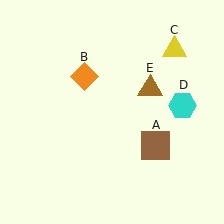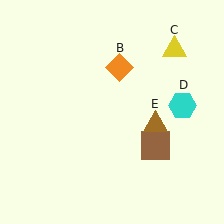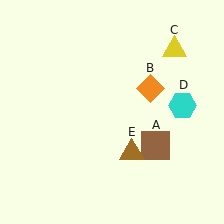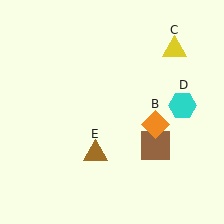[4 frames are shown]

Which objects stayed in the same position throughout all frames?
Brown square (object A) and yellow triangle (object C) and cyan hexagon (object D) remained stationary.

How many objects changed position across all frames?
2 objects changed position: orange diamond (object B), brown triangle (object E).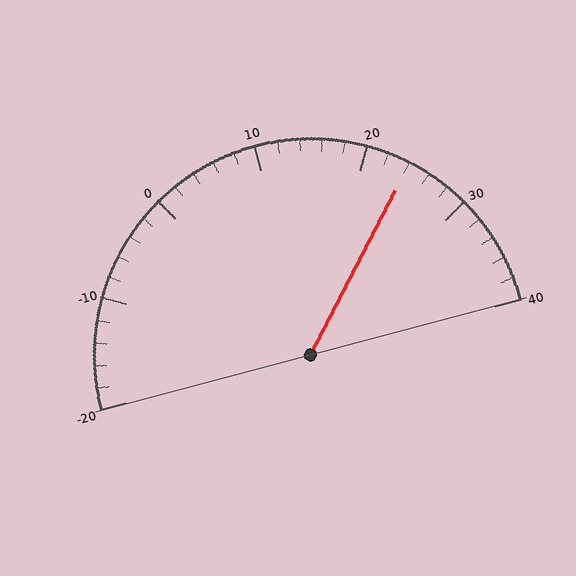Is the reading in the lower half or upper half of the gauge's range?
The reading is in the upper half of the range (-20 to 40).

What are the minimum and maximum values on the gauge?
The gauge ranges from -20 to 40.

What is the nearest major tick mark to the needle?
The nearest major tick mark is 20.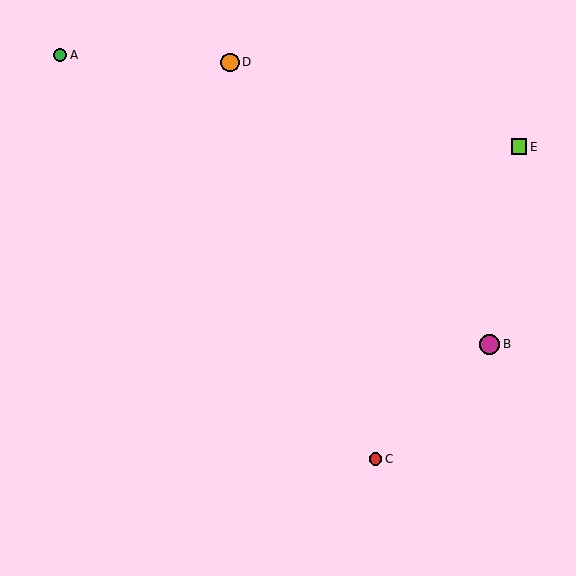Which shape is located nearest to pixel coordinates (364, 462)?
The red circle (labeled C) at (375, 459) is nearest to that location.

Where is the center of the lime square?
The center of the lime square is at (519, 147).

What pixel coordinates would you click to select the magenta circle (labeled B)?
Click at (489, 344) to select the magenta circle B.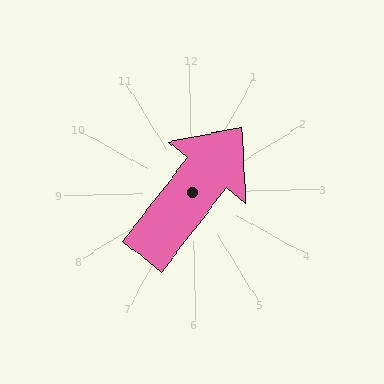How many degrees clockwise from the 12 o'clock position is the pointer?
Approximately 39 degrees.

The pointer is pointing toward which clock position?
Roughly 1 o'clock.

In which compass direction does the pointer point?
Northeast.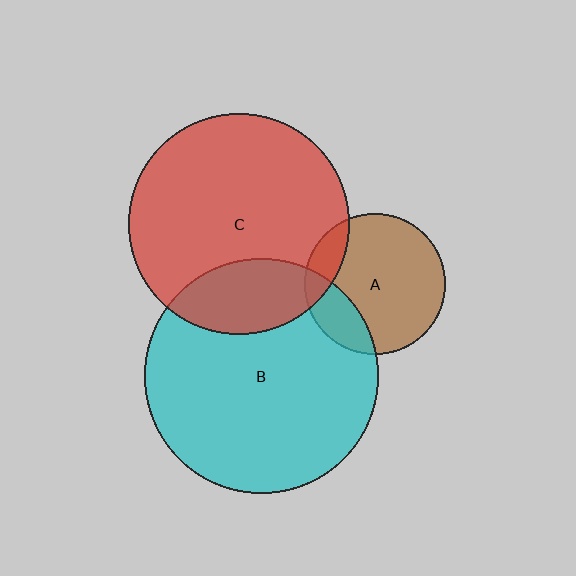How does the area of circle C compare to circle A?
Approximately 2.5 times.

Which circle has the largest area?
Circle B (cyan).